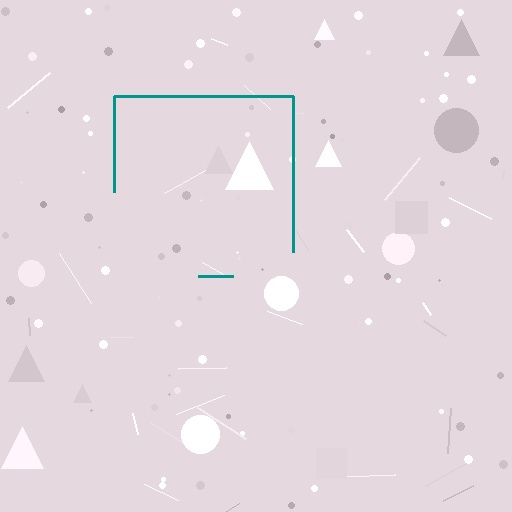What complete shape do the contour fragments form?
The contour fragments form a square.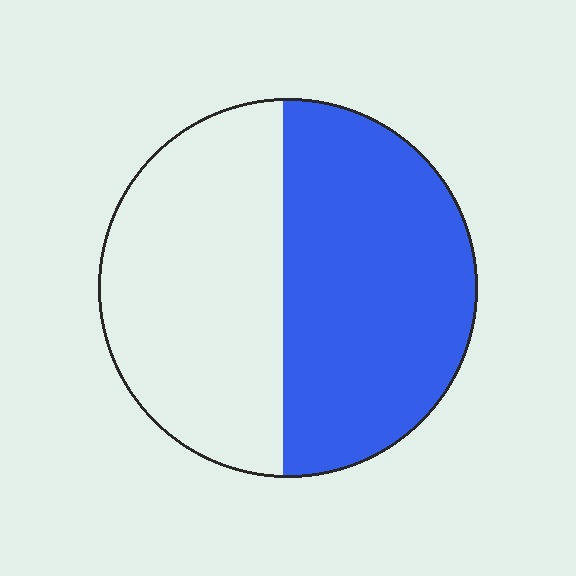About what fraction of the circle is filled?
About one half (1/2).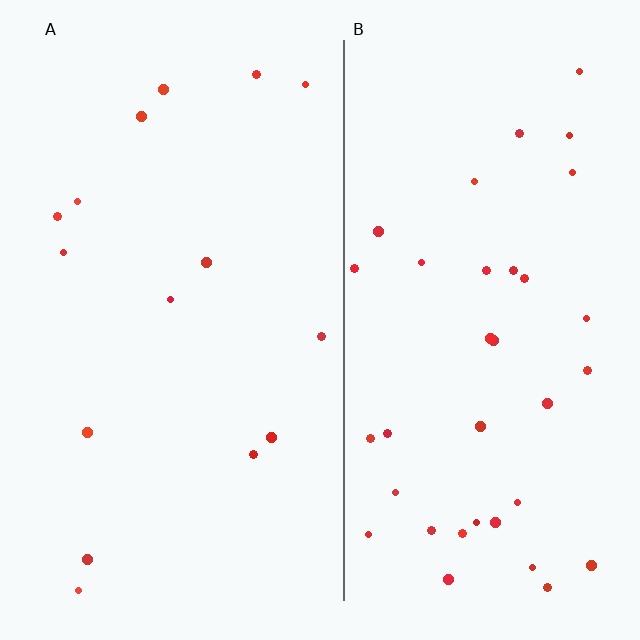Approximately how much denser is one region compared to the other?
Approximately 2.4× — region B over region A.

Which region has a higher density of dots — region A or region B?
B (the right).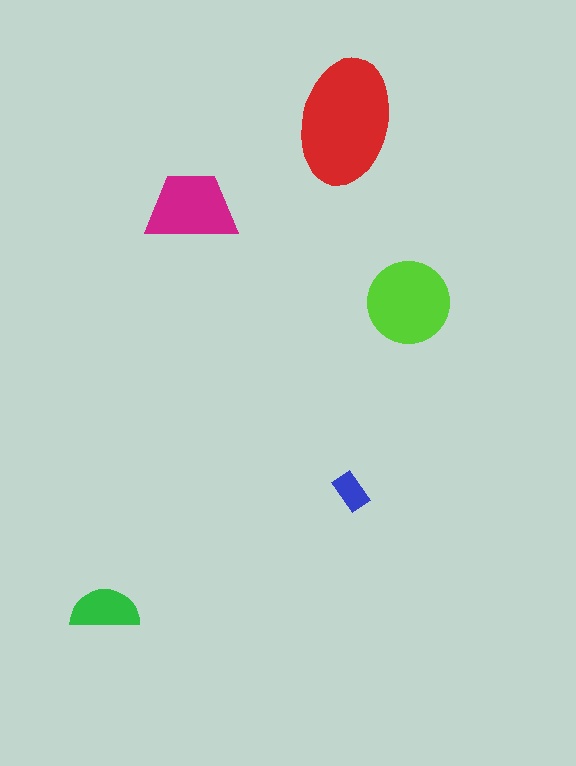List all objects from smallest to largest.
The blue rectangle, the green semicircle, the magenta trapezoid, the lime circle, the red ellipse.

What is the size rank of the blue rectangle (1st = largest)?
5th.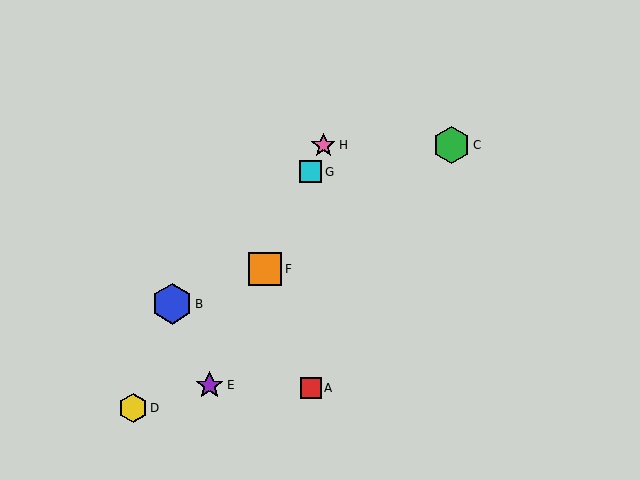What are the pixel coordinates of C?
Object C is at (452, 145).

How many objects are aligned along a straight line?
4 objects (E, F, G, H) are aligned along a straight line.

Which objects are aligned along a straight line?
Objects E, F, G, H are aligned along a straight line.